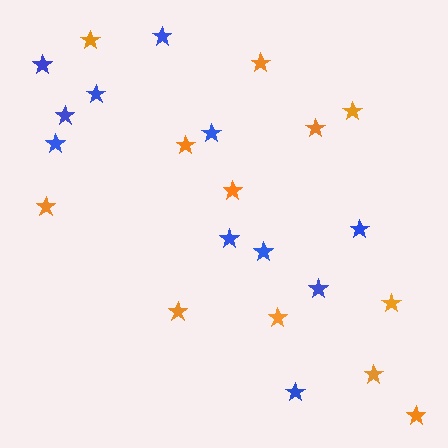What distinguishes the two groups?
There are 2 groups: one group of blue stars (11) and one group of orange stars (12).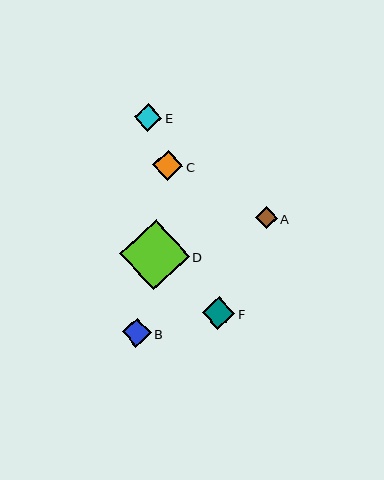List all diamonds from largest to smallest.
From largest to smallest: D, F, C, B, E, A.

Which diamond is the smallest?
Diamond A is the smallest with a size of approximately 22 pixels.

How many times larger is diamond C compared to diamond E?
Diamond C is approximately 1.1 times the size of diamond E.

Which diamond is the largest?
Diamond D is the largest with a size of approximately 70 pixels.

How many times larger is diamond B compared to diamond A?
Diamond B is approximately 1.3 times the size of diamond A.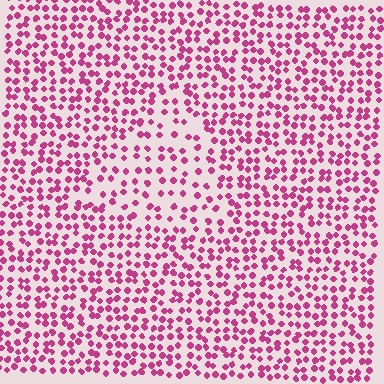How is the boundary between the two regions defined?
The boundary is defined by a change in element density (approximately 1.7x ratio). All elements are the same color, size, and shape.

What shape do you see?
I see a triangle.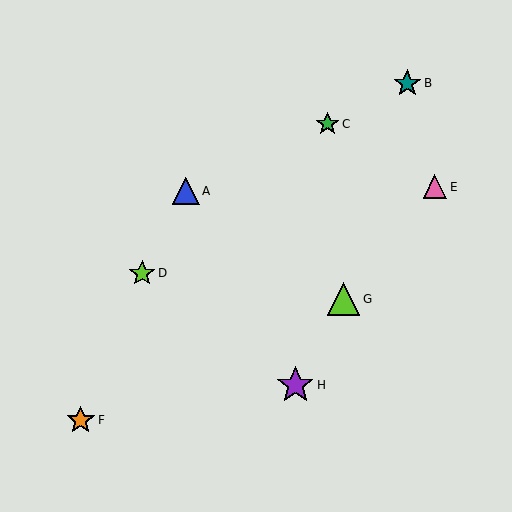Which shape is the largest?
The purple star (labeled H) is the largest.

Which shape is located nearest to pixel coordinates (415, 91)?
The teal star (labeled B) at (407, 83) is nearest to that location.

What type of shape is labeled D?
Shape D is a lime star.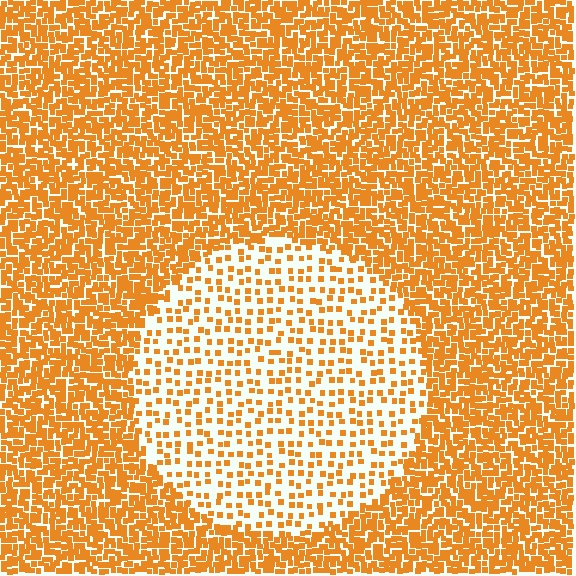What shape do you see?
I see a circle.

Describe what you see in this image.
The image contains small orange elements arranged at two different densities. A circle-shaped region is visible where the elements are less densely packed than the surrounding area.